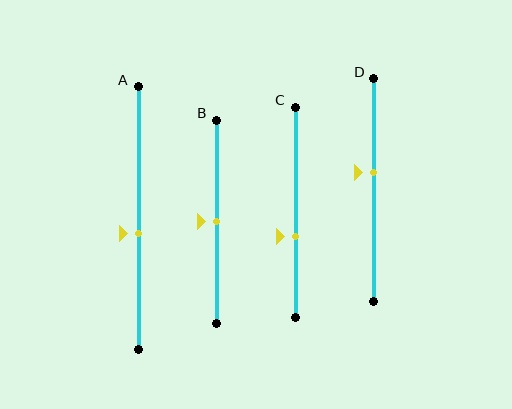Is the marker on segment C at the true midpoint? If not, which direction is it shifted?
No, the marker on segment C is shifted downward by about 12% of the segment length.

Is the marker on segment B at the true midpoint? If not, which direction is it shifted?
Yes, the marker on segment B is at the true midpoint.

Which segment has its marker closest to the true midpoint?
Segment B has its marker closest to the true midpoint.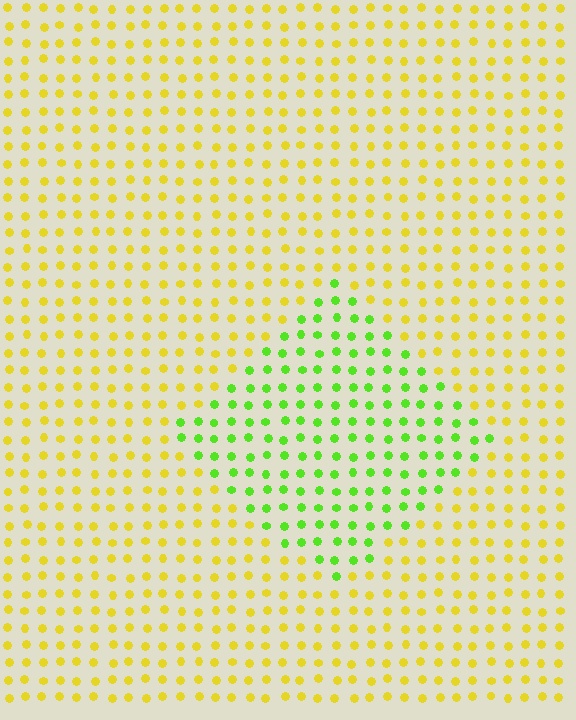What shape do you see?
I see a diamond.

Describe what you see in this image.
The image is filled with small yellow elements in a uniform arrangement. A diamond-shaped region is visible where the elements are tinted to a slightly different hue, forming a subtle color boundary.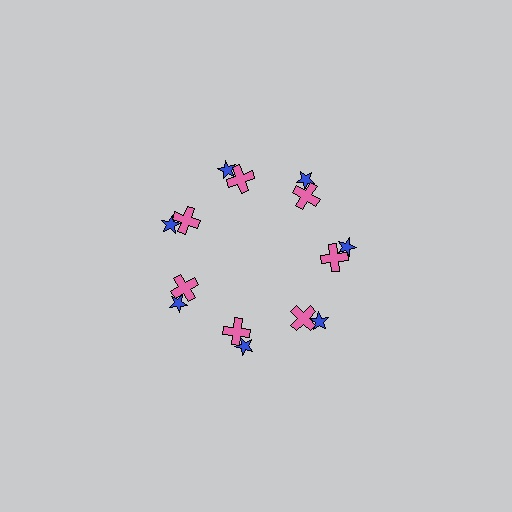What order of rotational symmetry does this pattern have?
This pattern has 7-fold rotational symmetry.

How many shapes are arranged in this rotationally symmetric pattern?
There are 14 shapes, arranged in 7 groups of 2.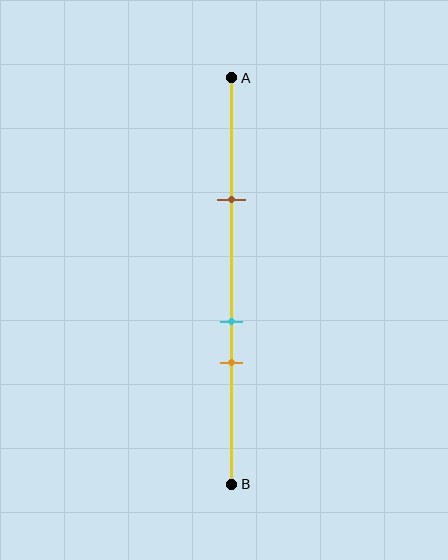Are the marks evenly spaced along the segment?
No, the marks are not evenly spaced.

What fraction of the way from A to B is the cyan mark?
The cyan mark is approximately 60% (0.6) of the way from A to B.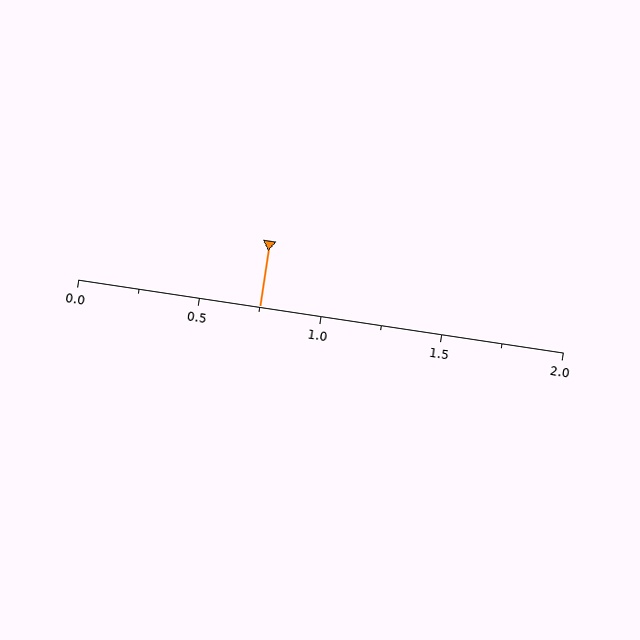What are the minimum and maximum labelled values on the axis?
The axis runs from 0.0 to 2.0.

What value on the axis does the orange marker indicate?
The marker indicates approximately 0.75.